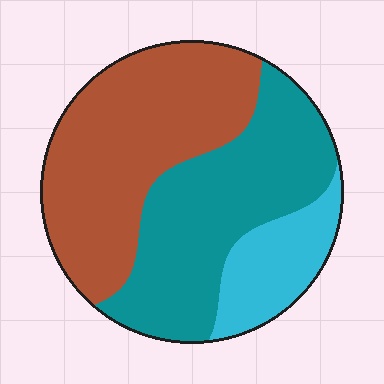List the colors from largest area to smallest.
From largest to smallest: brown, teal, cyan.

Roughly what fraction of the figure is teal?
Teal takes up about two fifths (2/5) of the figure.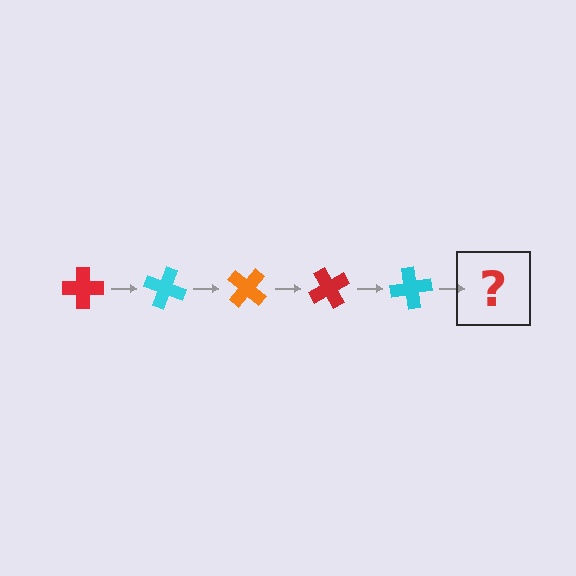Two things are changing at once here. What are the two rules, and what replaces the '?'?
The two rules are that it rotates 20 degrees each step and the color cycles through red, cyan, and orange. The '?' should be an orange cross, rotated 100 degrees from the start.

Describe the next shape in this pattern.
It should be an orange cross, rotated 100 degrees from the start.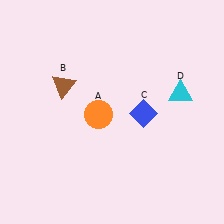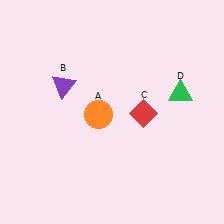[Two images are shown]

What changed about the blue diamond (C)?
In Image 1, C is blue. In Image 2, it changed to red.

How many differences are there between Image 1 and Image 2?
There are 3 differences between the two images.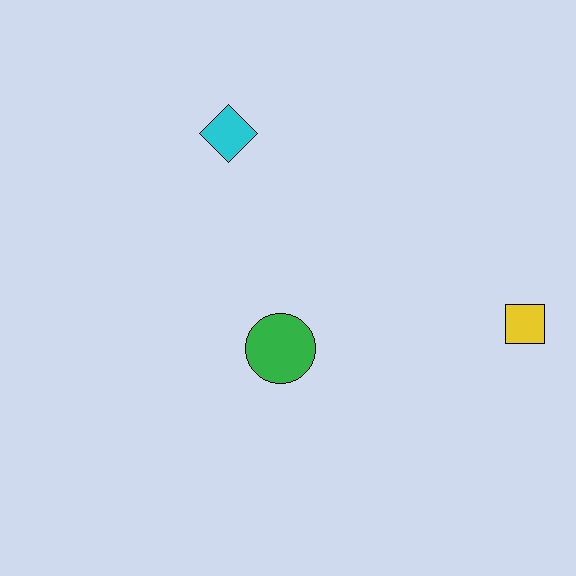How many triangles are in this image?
There are no triangles.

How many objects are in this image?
There are 3 objects.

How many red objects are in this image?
There are no red objects.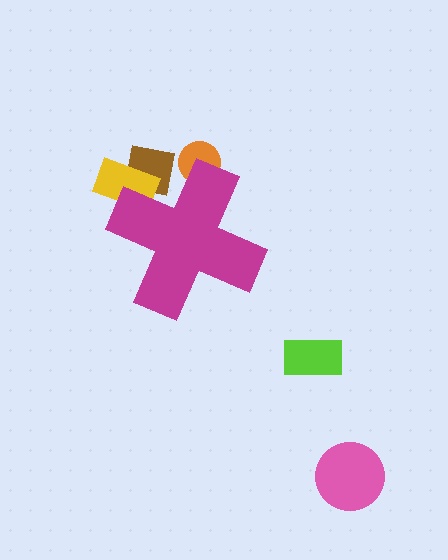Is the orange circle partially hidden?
Yes, the orange circle is partially hidden behind the magenta cross.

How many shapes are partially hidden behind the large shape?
3 shapes are partially hidden.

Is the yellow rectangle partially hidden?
Yes, the yellow rectangle is partially hidden behind the magenta cross.